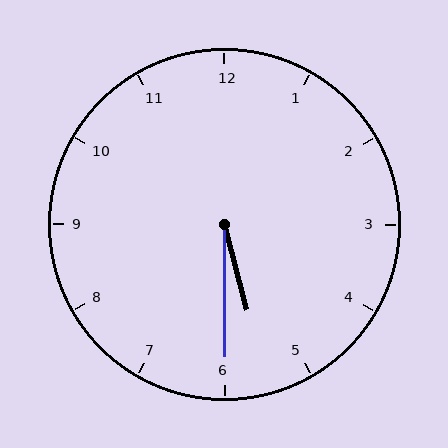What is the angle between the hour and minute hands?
Approximately 15 degrees.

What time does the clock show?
5:30.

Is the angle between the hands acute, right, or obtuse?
It is acute.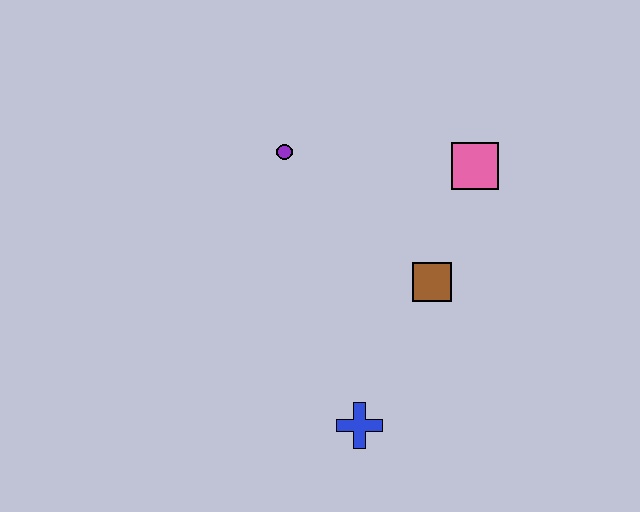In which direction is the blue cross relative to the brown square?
The blue cross is below the brown square.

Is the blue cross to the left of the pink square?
Yes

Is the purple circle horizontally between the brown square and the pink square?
No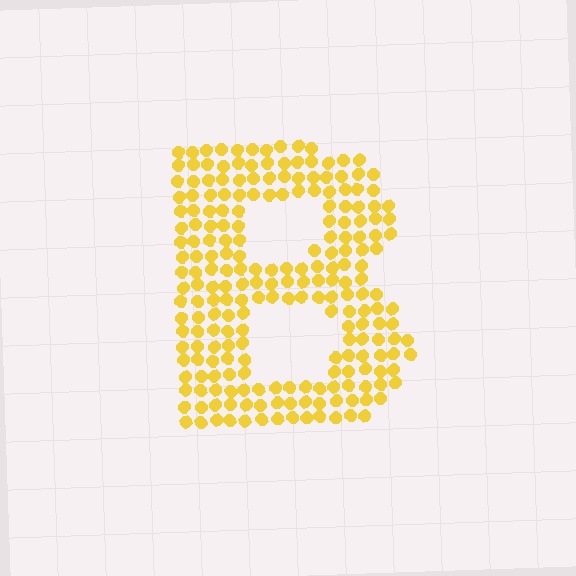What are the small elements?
The small elements are circles.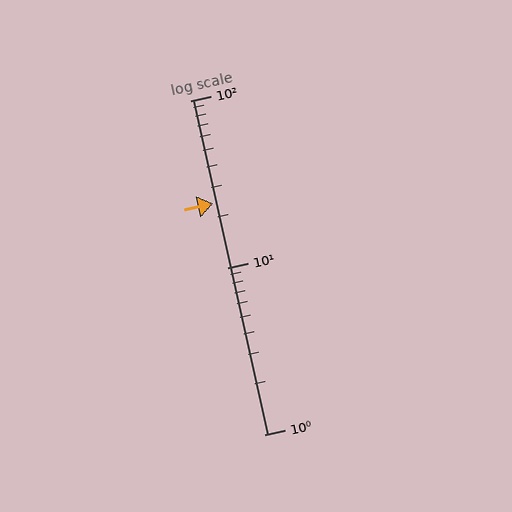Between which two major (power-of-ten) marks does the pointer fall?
The pointer is between 10 and 100.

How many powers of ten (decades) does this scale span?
The scale spans 2 decades, from 1 to 100.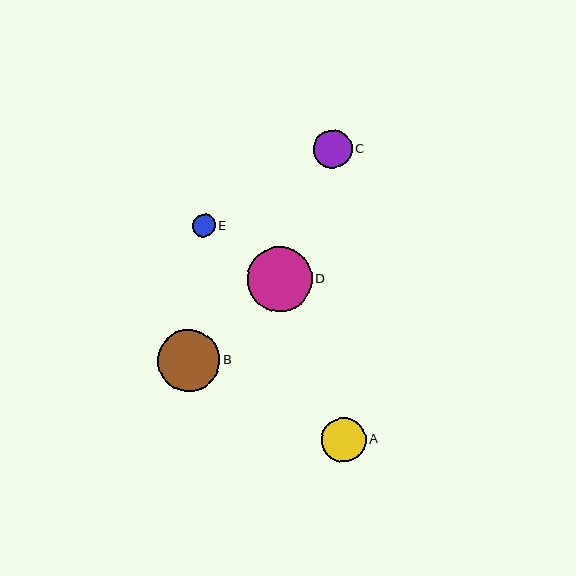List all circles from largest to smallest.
From largest to smallest: D, B, A, C, E.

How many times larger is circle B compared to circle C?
Circle B is approximately 1.6 times the size of circle C.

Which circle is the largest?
Circle D is the largest with a size of approximately 65 pixels.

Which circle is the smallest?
Circle E is the smallest with a size of approximately 23 pixels.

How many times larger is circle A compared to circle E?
Circle A is approximately 1.9 times the size of circle E.